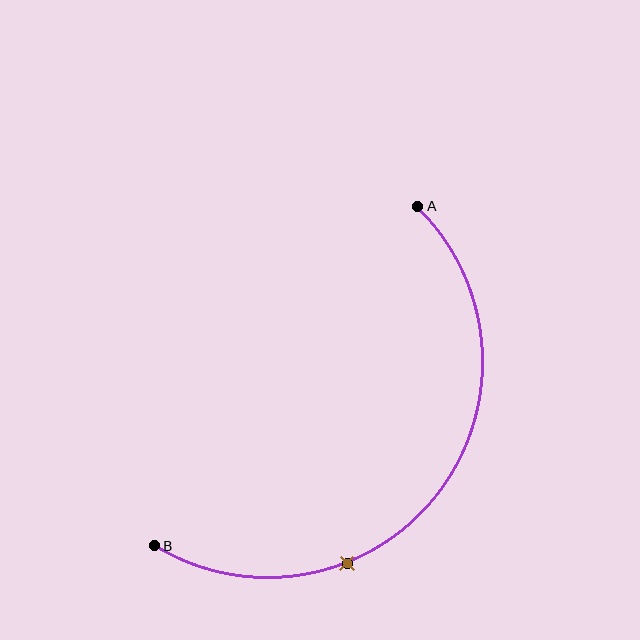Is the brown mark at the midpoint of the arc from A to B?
No. The brown mark lies on the arc but is closer to endpoint B. The arc midpoint would be at the point on the curve equidistant along the arc from both A and B.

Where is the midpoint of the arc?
The arc midpoint is the point on the curve farthest from the straight line joining A and B. It sits below and to the right of that line.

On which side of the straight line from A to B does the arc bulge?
The arc bulges below and to the right of the straight line connecting A and B.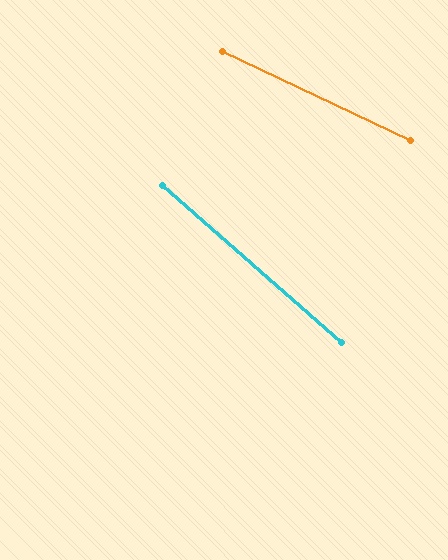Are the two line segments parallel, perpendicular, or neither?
Neither parallel nor perpendicular — they differ by about 16°.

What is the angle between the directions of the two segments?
Approximately 16 degrees.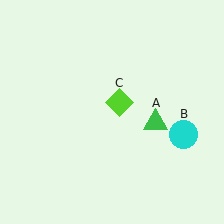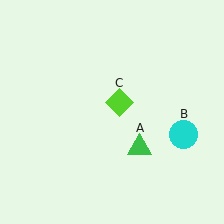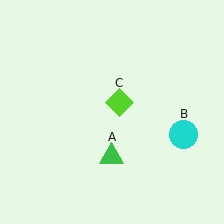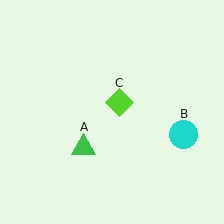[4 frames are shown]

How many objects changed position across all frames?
1 object changed position: green triangle (object A).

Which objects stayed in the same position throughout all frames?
Cyan circle (object B) and lime diamond (object C) remained stationary.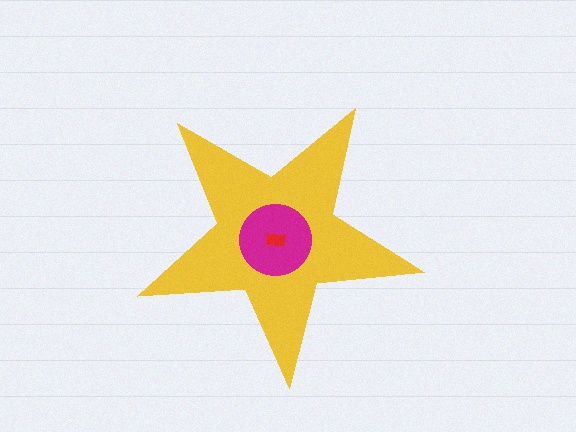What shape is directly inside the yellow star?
The magenta circle.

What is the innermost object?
The red rectangle.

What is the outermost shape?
The yellow star.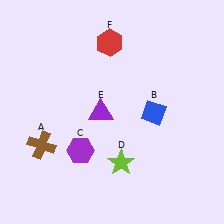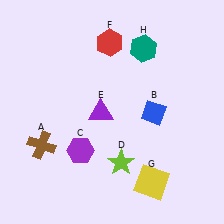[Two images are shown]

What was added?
A yellow square (G), a teal hexagon (H) were added in Image 2.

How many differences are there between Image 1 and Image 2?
There are 2 differences between the two images.